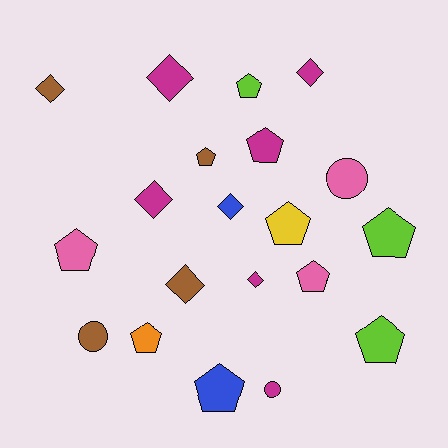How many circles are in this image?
There are 3 circles.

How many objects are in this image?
There are 20 objects.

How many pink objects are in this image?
There are 3 pink objects.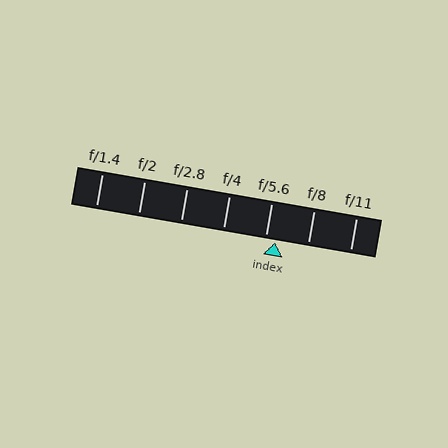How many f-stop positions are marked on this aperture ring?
There are 7 f-stop positions marked.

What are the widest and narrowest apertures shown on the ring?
The widest aperture shown is f/1.4 and the narrowest is f/11.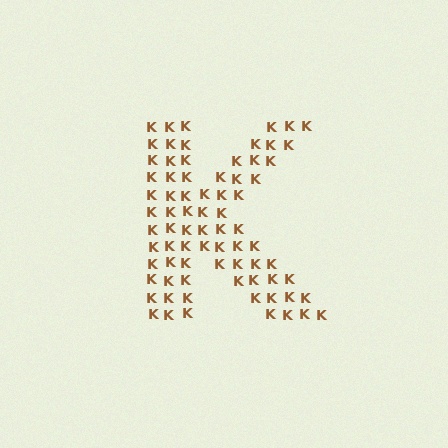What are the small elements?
The small elements are letter K's.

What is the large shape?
The large shape is the letter K.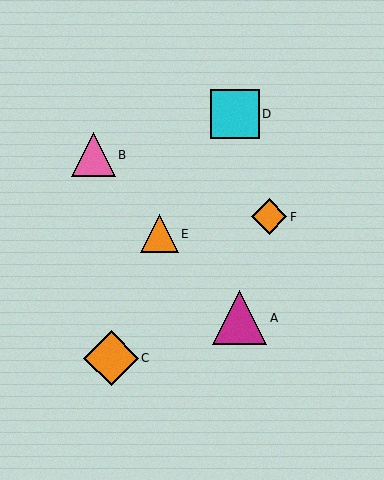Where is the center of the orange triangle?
The center of the orange triangle is at (160, 234).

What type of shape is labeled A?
Shape A is a magenta triangle.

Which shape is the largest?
The orange diamond (labeled C) is the largest.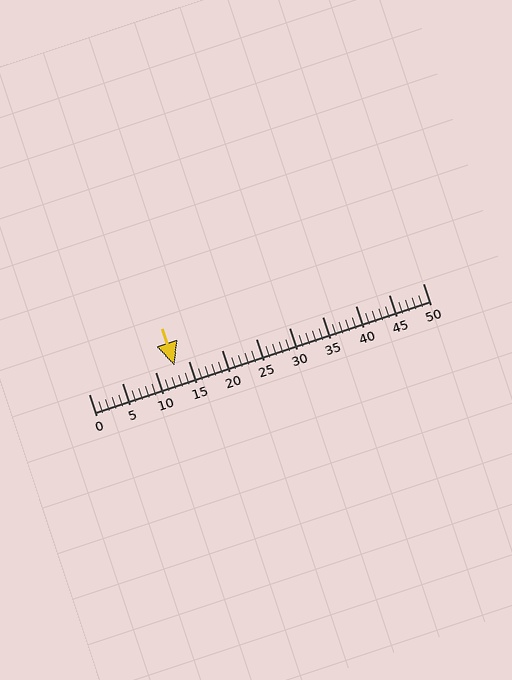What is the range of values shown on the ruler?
The ruler shows values from 0 to 50.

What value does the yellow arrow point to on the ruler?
The yellow arrow points to approximately 13.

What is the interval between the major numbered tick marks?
The major tick marks are spaced 5 units apart.